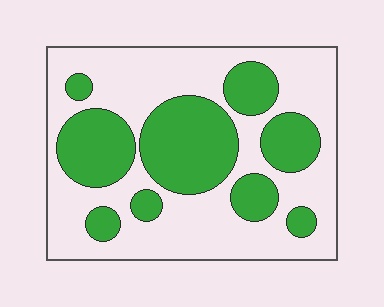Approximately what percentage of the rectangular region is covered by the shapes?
Approximately 35%.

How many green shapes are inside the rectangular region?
9.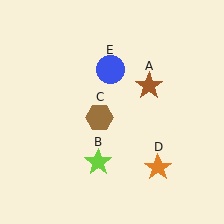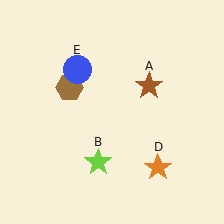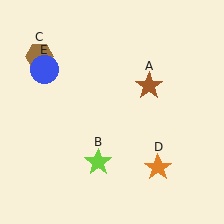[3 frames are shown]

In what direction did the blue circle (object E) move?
The blue circle (object E) moved left.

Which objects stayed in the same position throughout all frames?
Brown star (object A) and lime star (object B) and orange star (object D) remained stationary.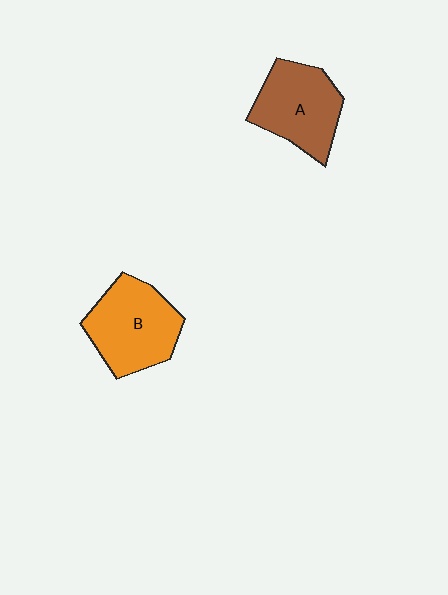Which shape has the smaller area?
Shape A (brown).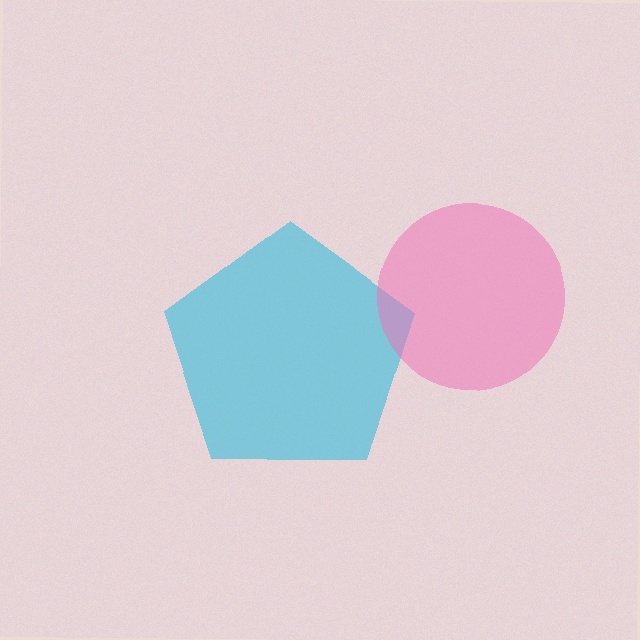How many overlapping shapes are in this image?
There are 2 overlapping shapes in the image.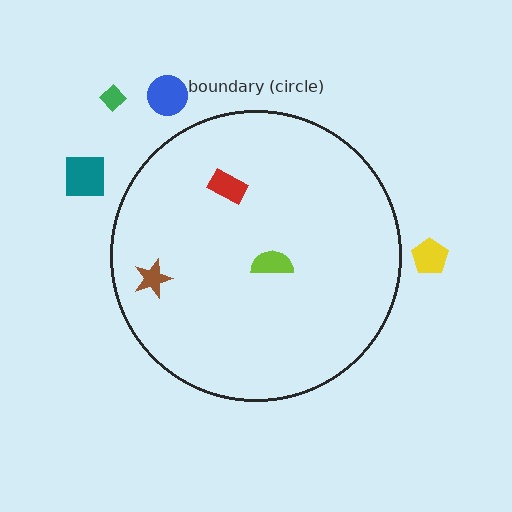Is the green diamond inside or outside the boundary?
Outside.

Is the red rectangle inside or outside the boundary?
Inside.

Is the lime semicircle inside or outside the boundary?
Inside.